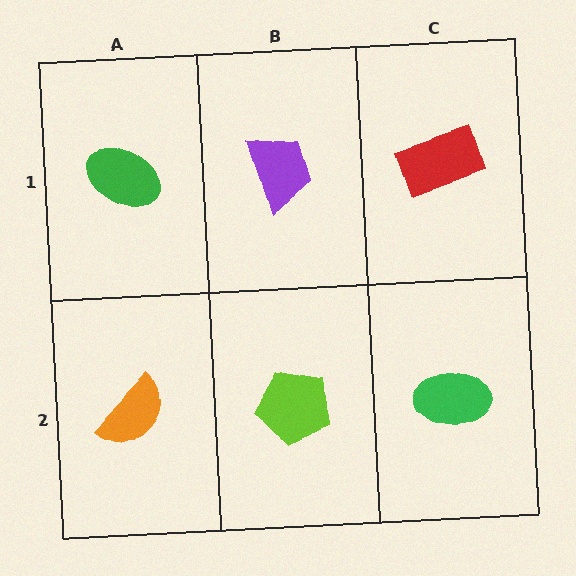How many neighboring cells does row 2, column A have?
2.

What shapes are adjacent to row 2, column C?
A red rectangle (row 1, column C), a lime pentagon (row 2, column B).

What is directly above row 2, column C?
A red rectangle.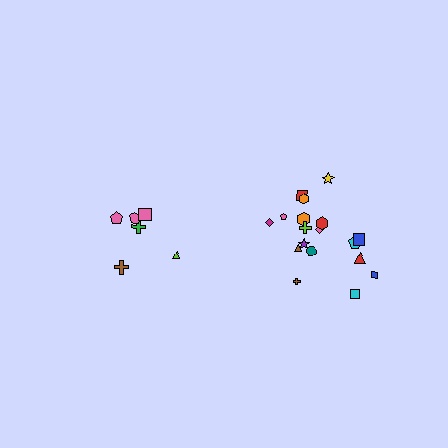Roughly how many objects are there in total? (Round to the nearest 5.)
Roughly 25 objects in total.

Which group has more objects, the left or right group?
The right group.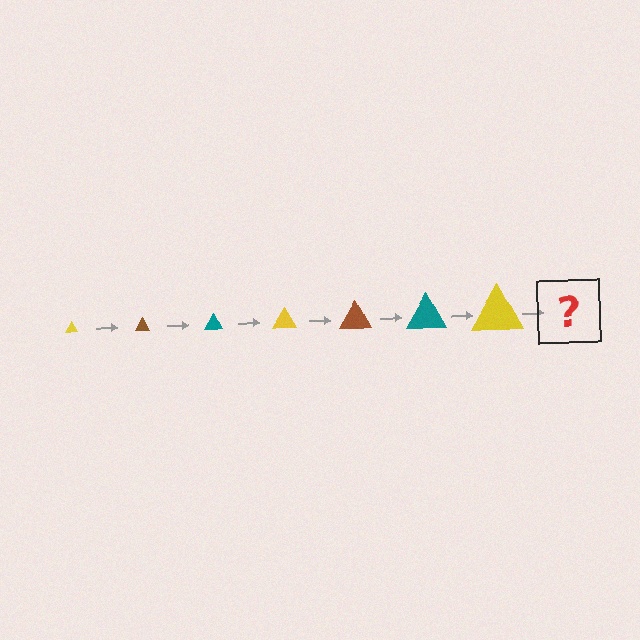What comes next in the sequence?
The next element should be a brown triangle, larger than the previous one.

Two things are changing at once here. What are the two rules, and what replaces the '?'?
The two rules are that the triangle grows larger each step and the color cycles through yellow, brown, and teal. The '?' should be a brown triangle, larger than the previous one.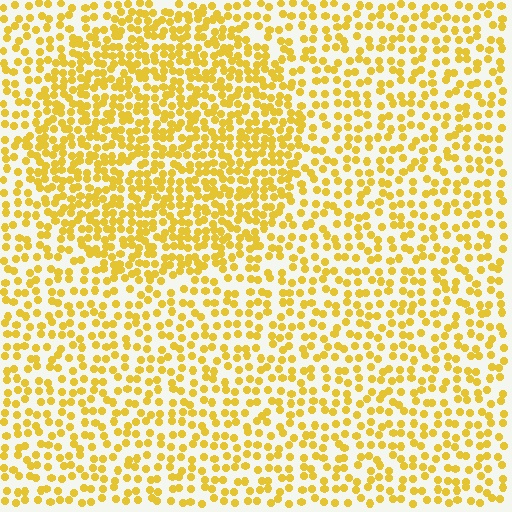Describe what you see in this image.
The image contains small yellow elements arranged at two different densities. A circle-shaped region is visible where the elements are more densely packed than the surrounding area.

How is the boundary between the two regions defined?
The boundary is defined by a change in element density (approximately 1.7x ratio). All elements are the same color, size, and shape.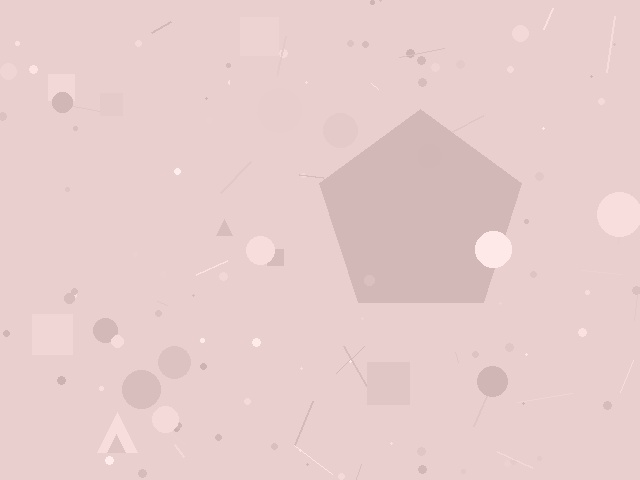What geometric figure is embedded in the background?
A pentagon is embedded in the background.